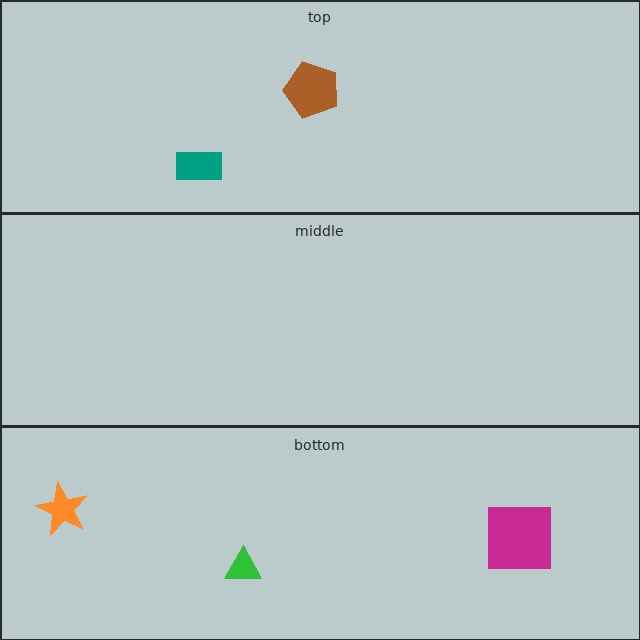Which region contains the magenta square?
The bottom region.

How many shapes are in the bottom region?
3.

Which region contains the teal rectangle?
The top region.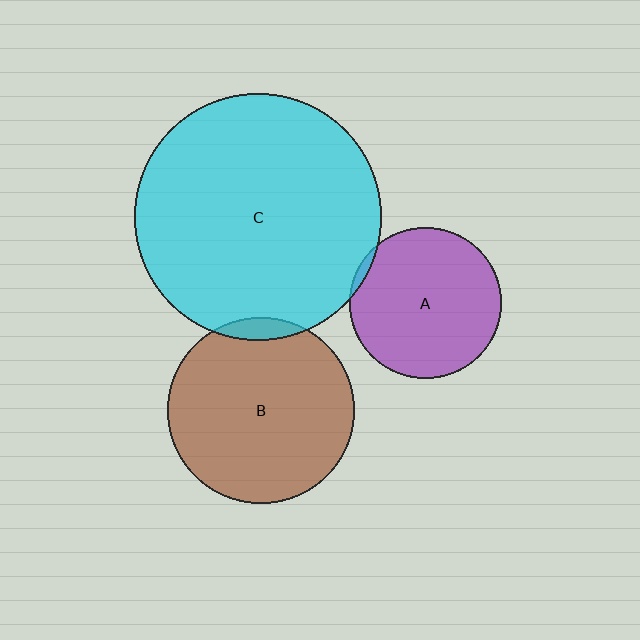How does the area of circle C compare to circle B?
Approximately 1.8 times.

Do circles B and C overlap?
Yes.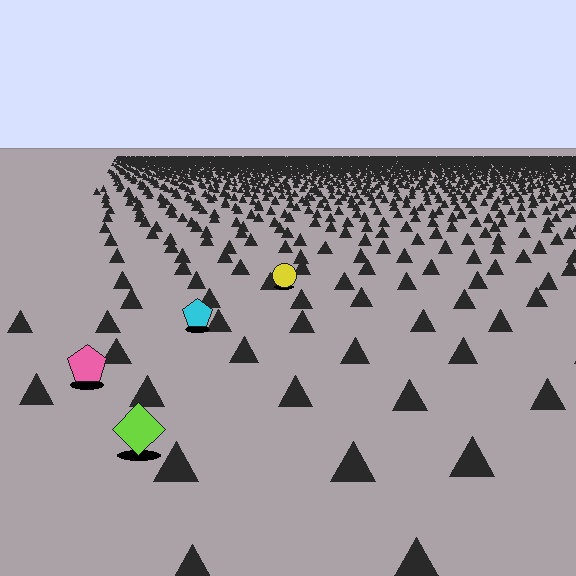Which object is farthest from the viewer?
The yellow circle is farthest from the viewer. It appears smaller and the ground texture around it is denser.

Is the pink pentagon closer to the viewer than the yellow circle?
Yes. The pink pentagon is closer — you can tell from the texture gradient: the ground texture is coarser near it.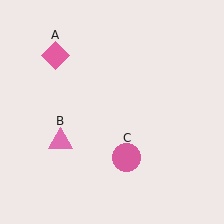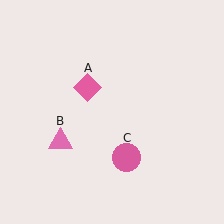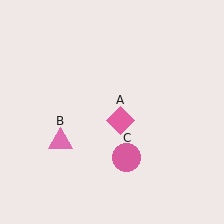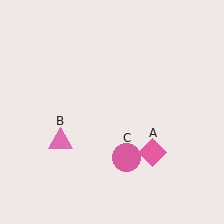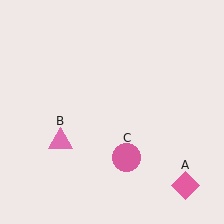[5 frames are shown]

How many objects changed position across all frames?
1 object changed position: pink diamond (object A).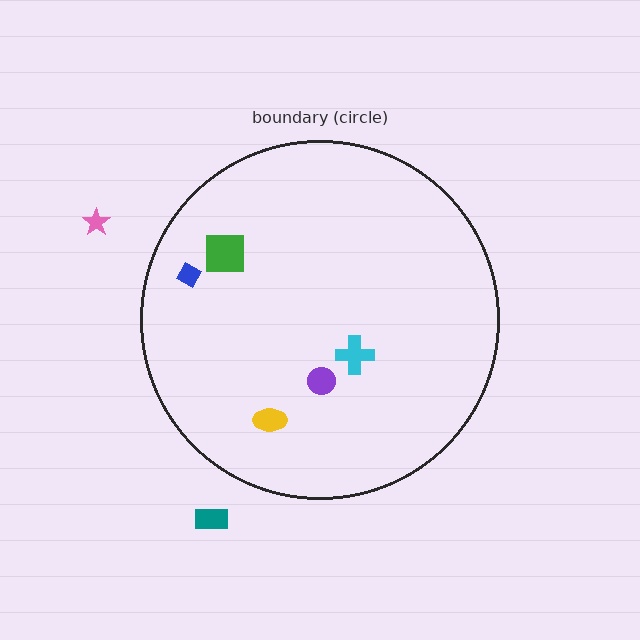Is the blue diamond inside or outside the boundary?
Inside.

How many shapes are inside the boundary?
5 inside, 2 outside.